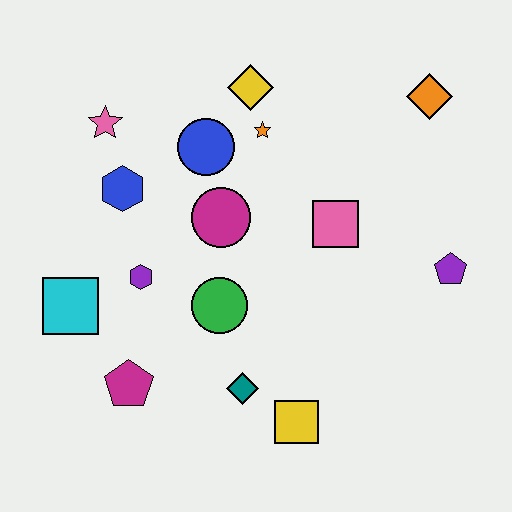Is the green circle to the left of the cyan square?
No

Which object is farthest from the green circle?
The orange diamond is farthest from the green circle.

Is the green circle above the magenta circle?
No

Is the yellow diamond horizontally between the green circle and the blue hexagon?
No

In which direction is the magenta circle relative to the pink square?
The magenta circle is to the left of the pink square.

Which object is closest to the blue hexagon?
The pink star is closest to the blue hexagon.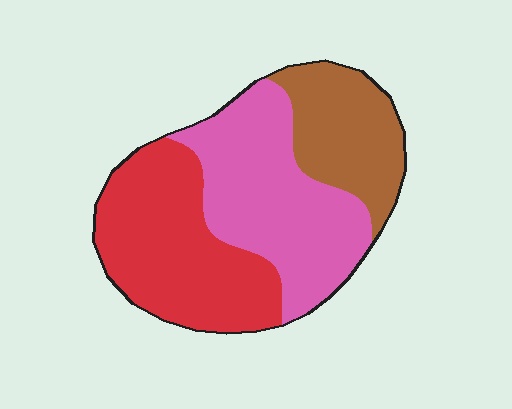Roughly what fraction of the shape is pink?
Pink takes up about two fifths (2/5) of the shape.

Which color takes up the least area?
Brown, at roughly 25%.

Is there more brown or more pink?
Pink.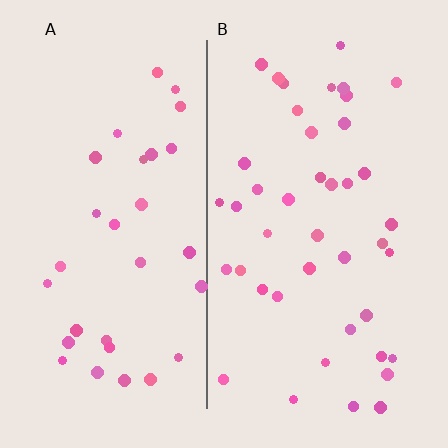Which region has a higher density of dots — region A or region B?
B (the right).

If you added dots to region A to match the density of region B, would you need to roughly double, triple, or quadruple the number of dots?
Approximately double.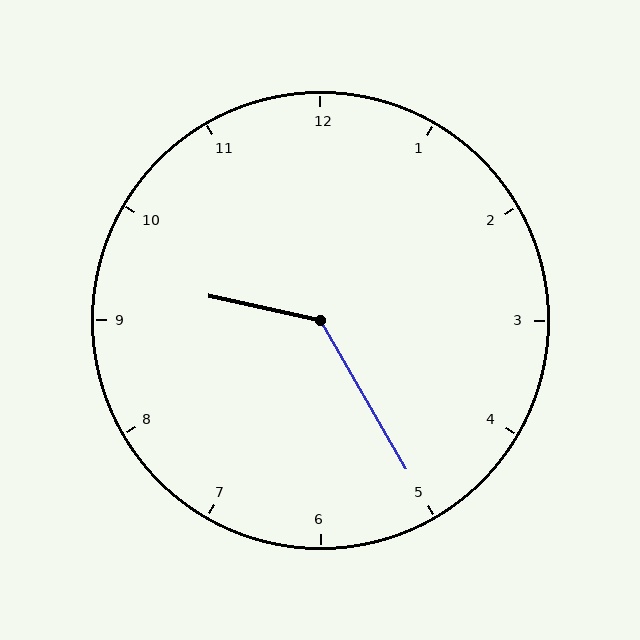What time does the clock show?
9:25.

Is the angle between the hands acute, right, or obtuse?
It is obtuse.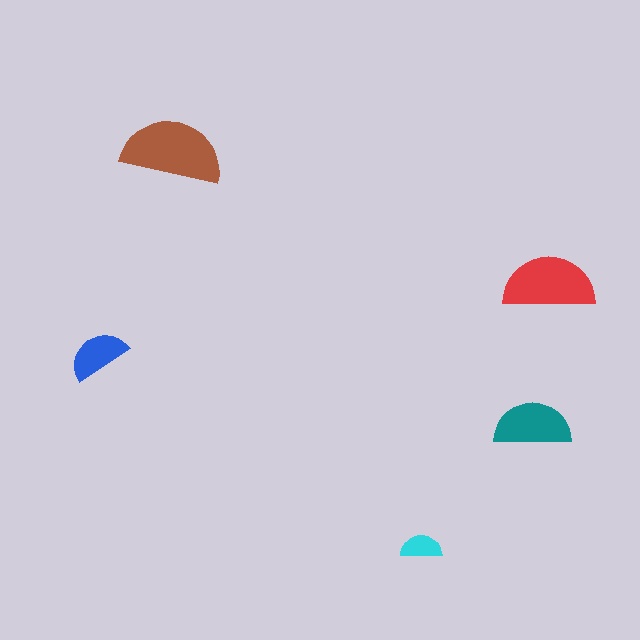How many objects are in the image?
There are 5 objects in the image.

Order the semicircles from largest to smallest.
the brown one, the red one, the teal one, the blue one, the cyan one.